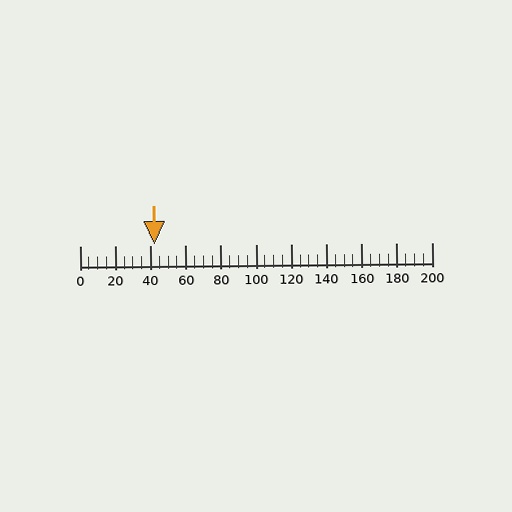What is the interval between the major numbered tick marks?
The major tick marks are spaced 20 units apart.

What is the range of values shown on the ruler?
The ruler shows values from 0 to 200.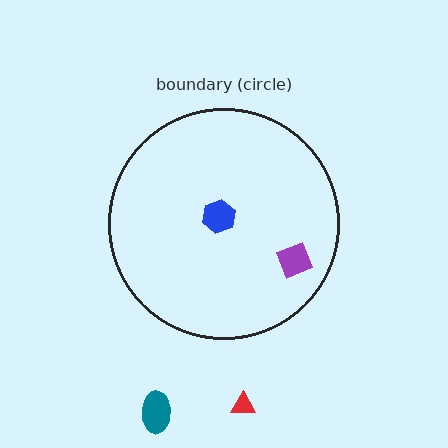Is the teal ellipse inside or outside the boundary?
Outside.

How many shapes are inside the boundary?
2 inside, 2 outside.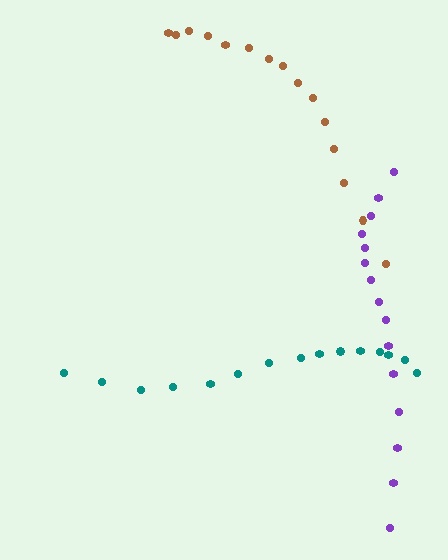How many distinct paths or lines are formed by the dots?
There are 3 distinct paths.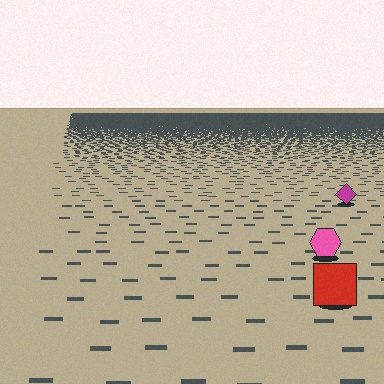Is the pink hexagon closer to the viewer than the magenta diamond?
Yes. The pink hexagon is closer — you can tell from the texture gradient: the ground texture is coarser near it.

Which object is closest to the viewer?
The red square is closest. The texture marks near it are larger and more spread out.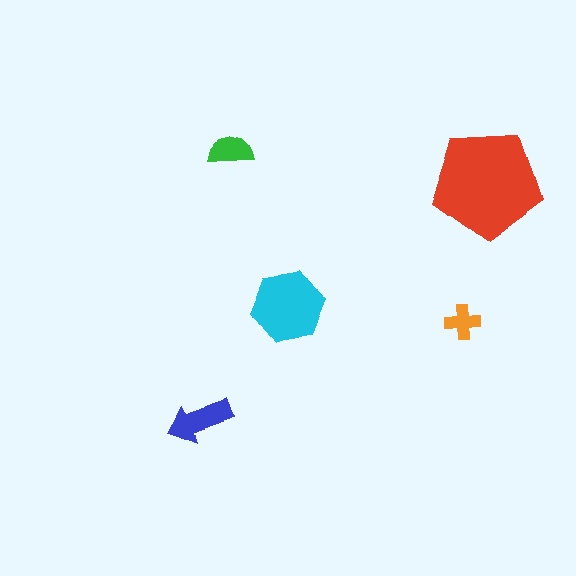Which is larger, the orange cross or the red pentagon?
The red pentagon.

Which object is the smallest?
The orange cross.